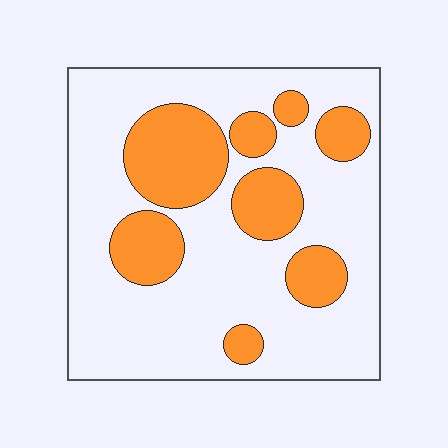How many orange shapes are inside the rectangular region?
8.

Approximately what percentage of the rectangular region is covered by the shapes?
Approximately 30%.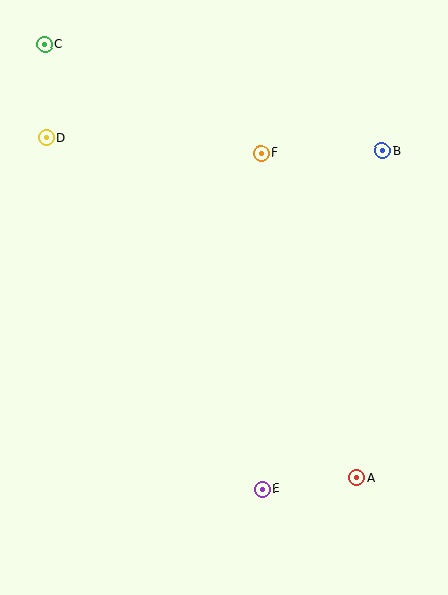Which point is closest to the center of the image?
Point F at (261, 153) is closest to the center.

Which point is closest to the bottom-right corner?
Point A is closest to the bottom-right corner.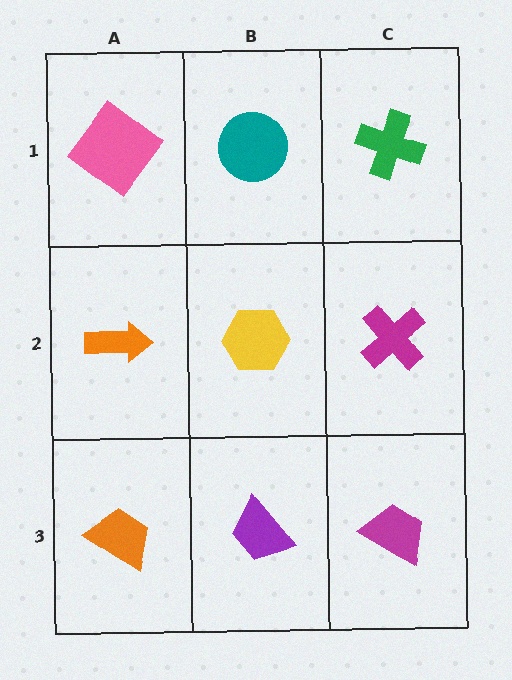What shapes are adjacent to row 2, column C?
A green cross (row 1, column C), a magenta trapezoid (row 3, column C), a yellow hexagon (row 2, column B).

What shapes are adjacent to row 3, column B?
A yellow hexagon (row 2, column B), an orange trapezoid (row 3, column A), a magenta trapezoid (row 3, column C).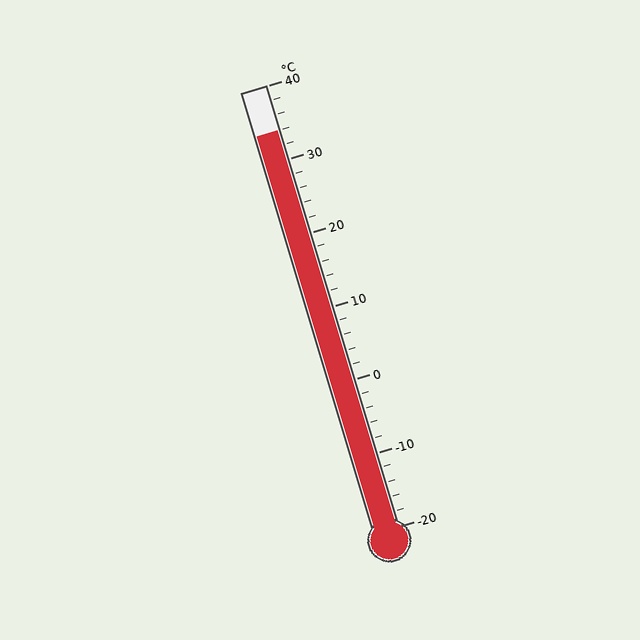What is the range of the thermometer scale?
The thermometer scale ranges from -20°C to 40°C.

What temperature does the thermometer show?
The thermometer shows approximately 34°C.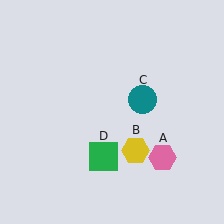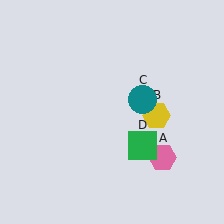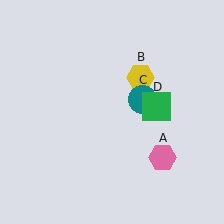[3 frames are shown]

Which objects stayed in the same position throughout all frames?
Pink hexagon (object A) and teal circle (object C) remained stationary.